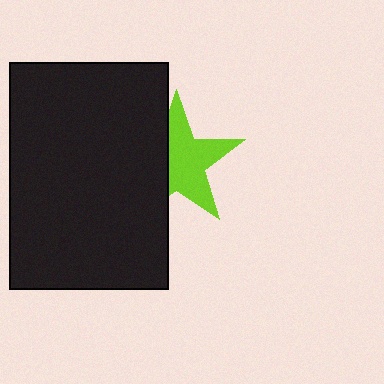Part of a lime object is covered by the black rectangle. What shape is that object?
It is a star.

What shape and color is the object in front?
The object in front is a black rectangle.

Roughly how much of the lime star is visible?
About half of it is visible (roughly 61%).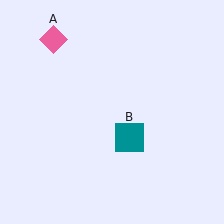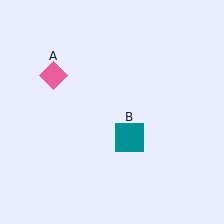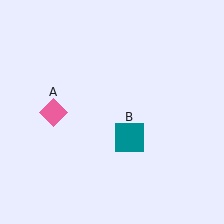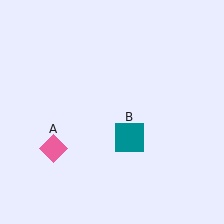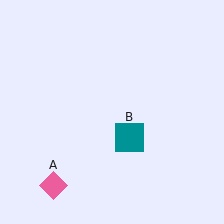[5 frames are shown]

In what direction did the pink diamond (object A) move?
The pink diamond (object A) moved down.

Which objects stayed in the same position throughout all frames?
Teal square (object B) remained stationary.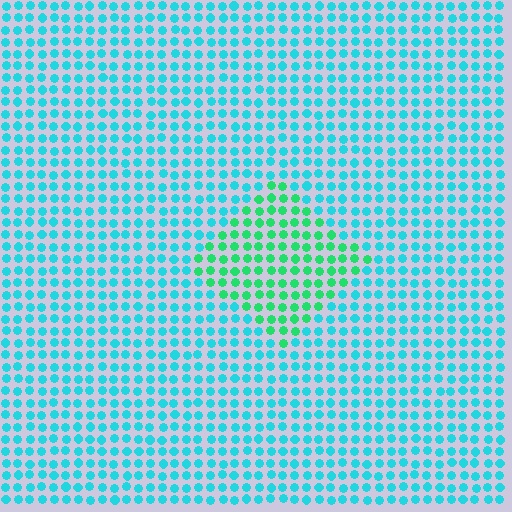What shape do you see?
I see a diamond.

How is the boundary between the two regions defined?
The boundary is defined purely by a slight shift in hue (about 40 degrees). Spacing, size, and orientation are identical on both sides.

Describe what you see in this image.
The image is filled with small cyan elements in a uniform arrangement. A diamond-shaped region is visible where the elements are tinted to a slightly different hue, forming a subtle color boundary.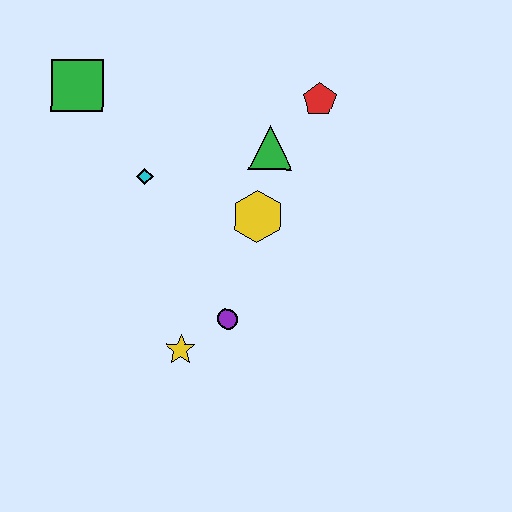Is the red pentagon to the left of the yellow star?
No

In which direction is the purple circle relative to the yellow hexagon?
The purple circle is below the yellow hexagon.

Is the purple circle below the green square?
Yes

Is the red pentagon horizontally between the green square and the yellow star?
No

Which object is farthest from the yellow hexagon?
The green square is farthest from the yellow hexagon.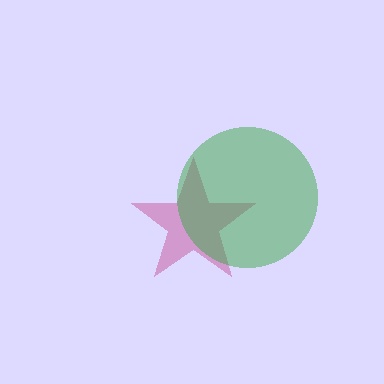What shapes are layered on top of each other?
The layered shapes are: a magenta star, a green circle.